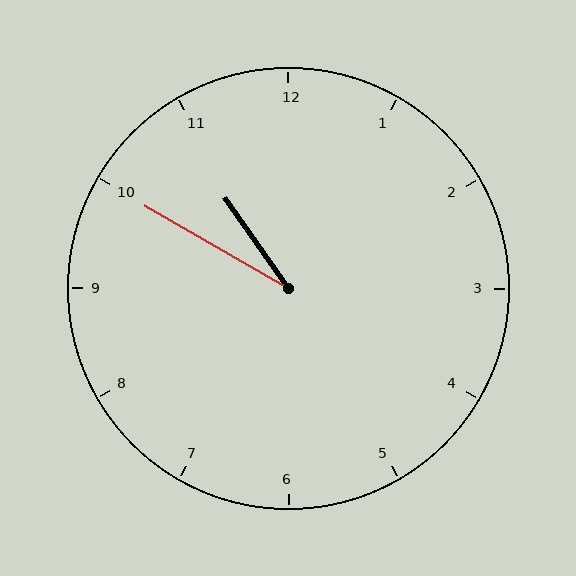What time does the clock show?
10:50.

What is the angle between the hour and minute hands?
Approximately 25 degrees.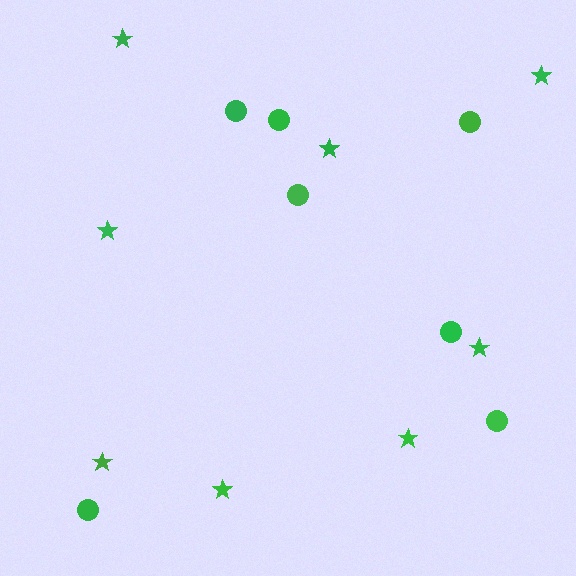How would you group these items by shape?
There are 2 groups: one group of stars (8) and one group of circles (7).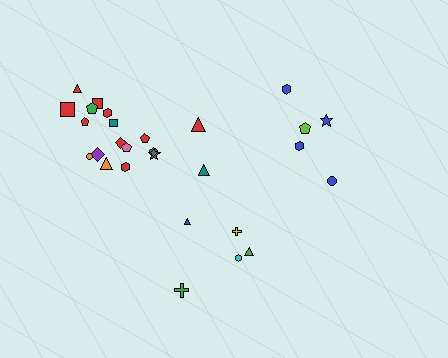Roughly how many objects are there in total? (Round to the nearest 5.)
Roughly 30 objects in total.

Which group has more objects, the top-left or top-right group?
The top-left group.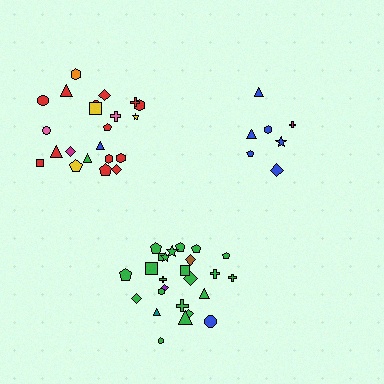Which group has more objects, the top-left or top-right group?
The top-left group.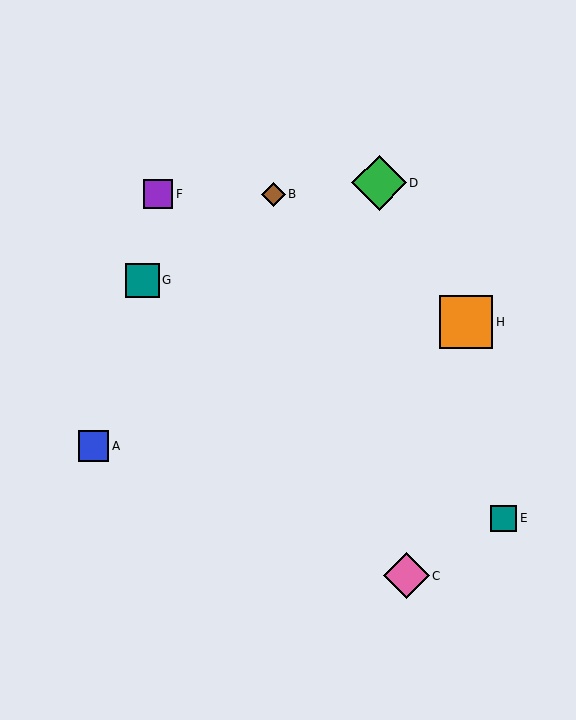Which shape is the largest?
The green diamond (labeled D) is the largest.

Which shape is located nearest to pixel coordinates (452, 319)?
The orange square (labeled H) at (466, 322) is nearest to that location.